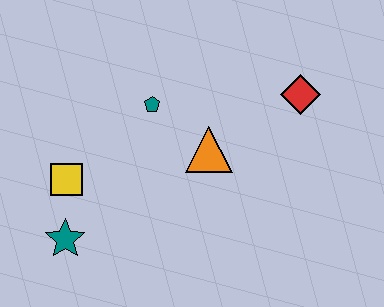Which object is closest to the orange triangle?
The teal pentagon is closest to the orange triangle.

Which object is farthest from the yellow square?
The red diamond is farthest from the yellow square.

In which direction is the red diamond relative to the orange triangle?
The red diamond is to the right of the orange triangle.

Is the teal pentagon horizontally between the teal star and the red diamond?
Yes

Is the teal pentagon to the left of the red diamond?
Yes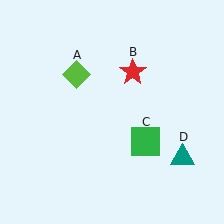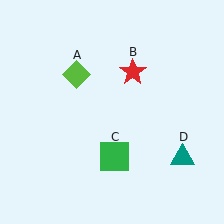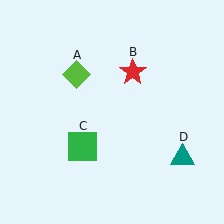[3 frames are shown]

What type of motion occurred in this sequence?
The green square (object C) rotated clockwise around the center of the scene.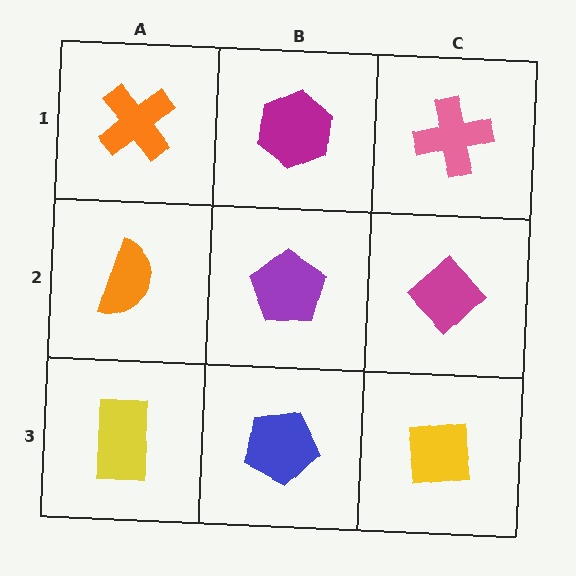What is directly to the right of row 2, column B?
A magenta diamond.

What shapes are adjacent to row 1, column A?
An orange semicircle (row 2, column A), a magenta hexagon (row 1, column B).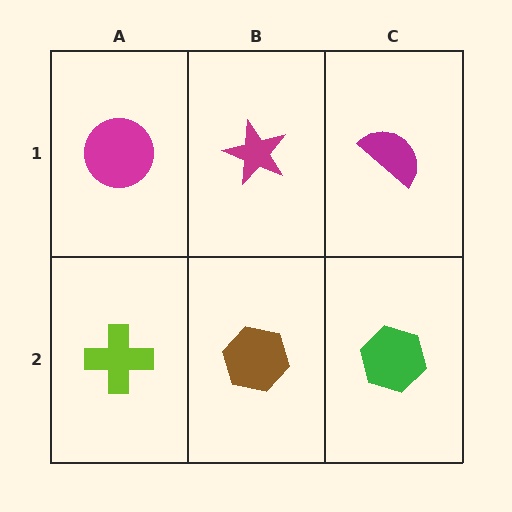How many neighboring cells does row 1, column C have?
2.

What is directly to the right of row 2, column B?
A green hexagon.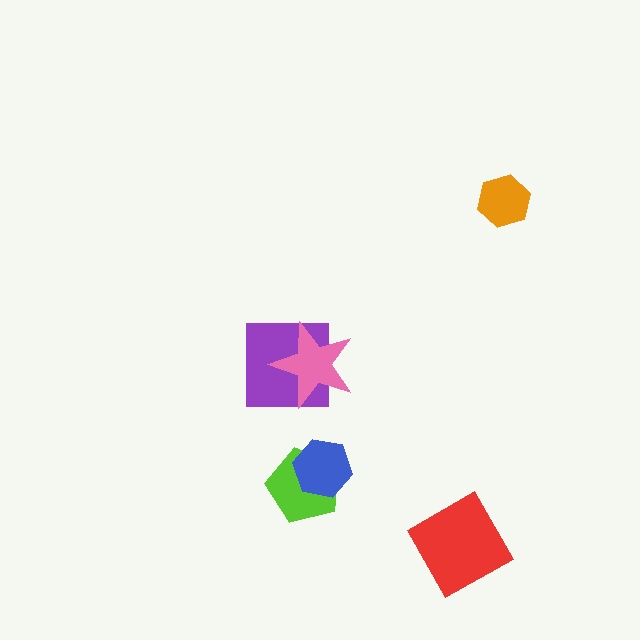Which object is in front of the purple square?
The pink star is in front of the purple square.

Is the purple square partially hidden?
Yes, it is partially covered by another shape.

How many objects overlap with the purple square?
1 object overlaps with the purple square.